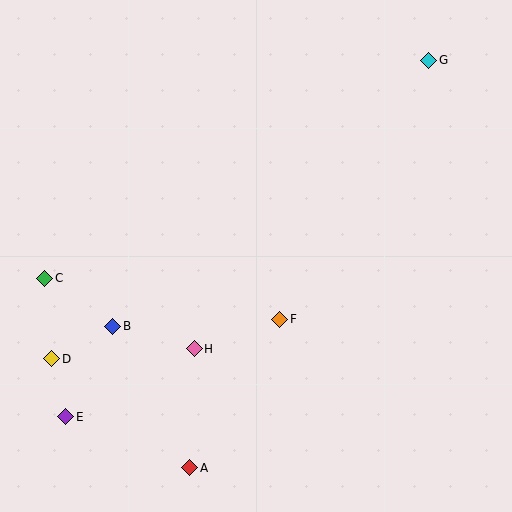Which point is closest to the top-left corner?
Point C is closest to the top-left corner.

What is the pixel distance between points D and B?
The distance between D and B is 69 pixels.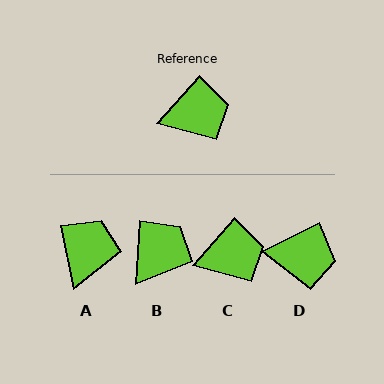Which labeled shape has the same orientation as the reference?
C.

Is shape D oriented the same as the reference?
No, it is off by about 23 degrees.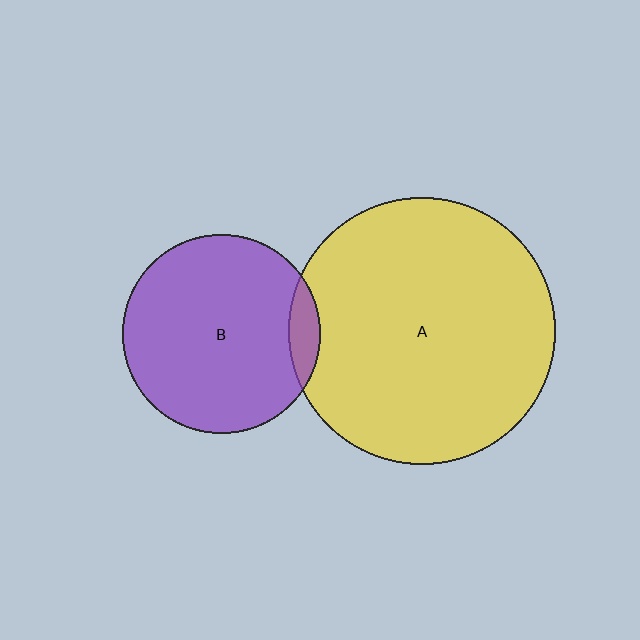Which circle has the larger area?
Circle A (yellow).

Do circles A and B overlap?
Yes.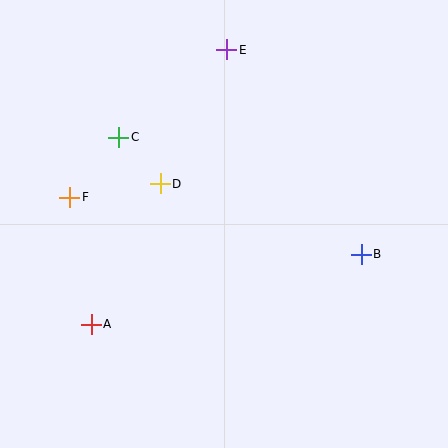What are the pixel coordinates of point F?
Point F is at (70, 197).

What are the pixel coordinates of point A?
Point A is at (91, 324).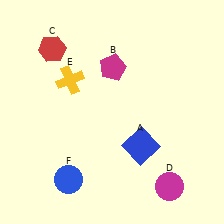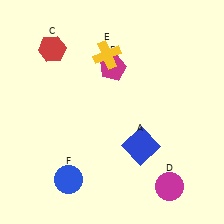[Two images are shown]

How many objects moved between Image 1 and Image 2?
1 object moved between the two images.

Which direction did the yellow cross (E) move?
The yellow cross (E) moved right.